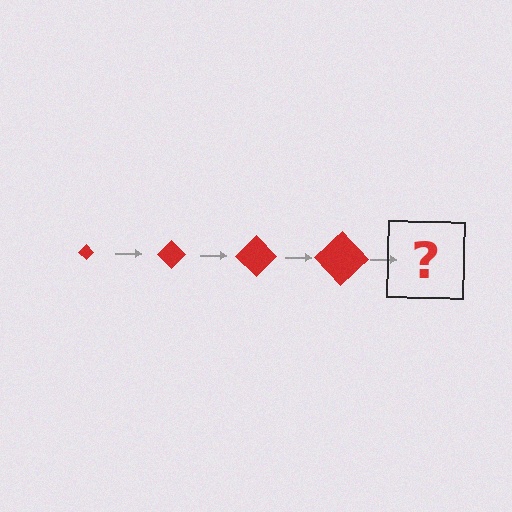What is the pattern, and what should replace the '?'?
The pattern is that the diamond gets progressively larger each step. The '?' should be a red diamond, larger than the previous one.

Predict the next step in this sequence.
The next step is a red diamond, larger than the previous one.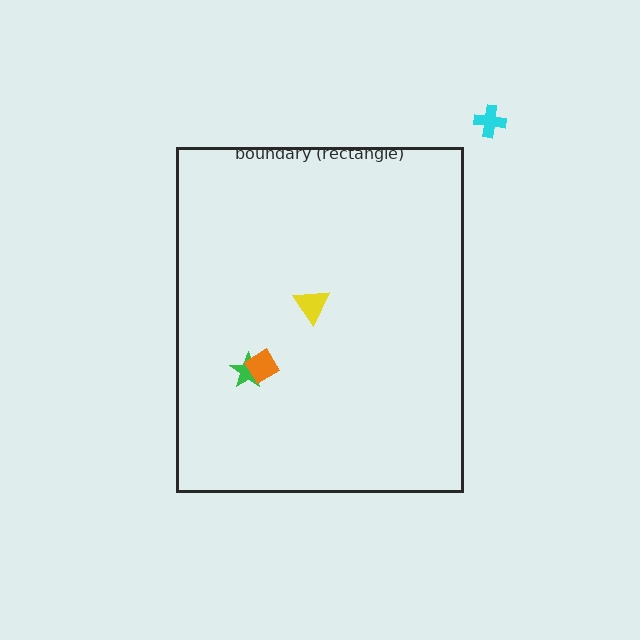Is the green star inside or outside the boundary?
Inside.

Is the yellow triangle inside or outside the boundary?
Inside.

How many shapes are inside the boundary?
3 inside, 1 outside.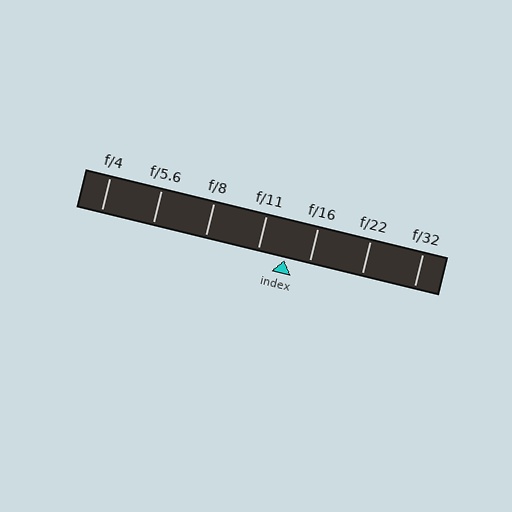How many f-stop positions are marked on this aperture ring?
There are 7 f-stop positions marked.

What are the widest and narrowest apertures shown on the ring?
The widest aperture shown is f/4 and the narrowest is f/32.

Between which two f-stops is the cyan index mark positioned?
The index mark is between f/11 and f/16.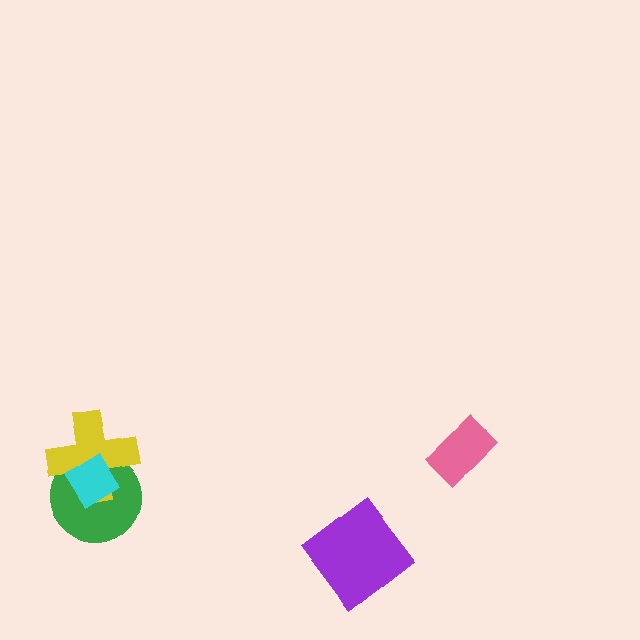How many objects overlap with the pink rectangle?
0 objects overlap with the pink rectangle.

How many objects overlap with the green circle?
2 objects overlap with the green circle.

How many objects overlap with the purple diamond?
0 objects overlap with the purple diamond.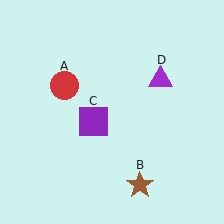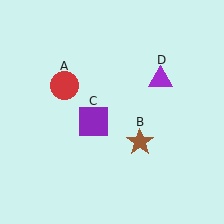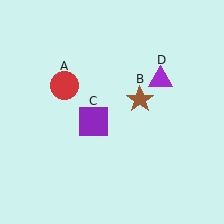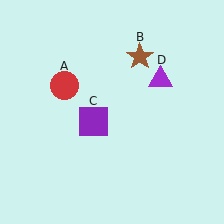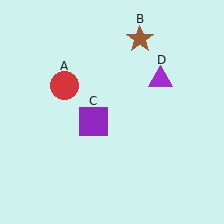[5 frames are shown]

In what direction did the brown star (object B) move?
The brown star (object B) moved up.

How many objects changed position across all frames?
1 object changed position: brown star (object B).